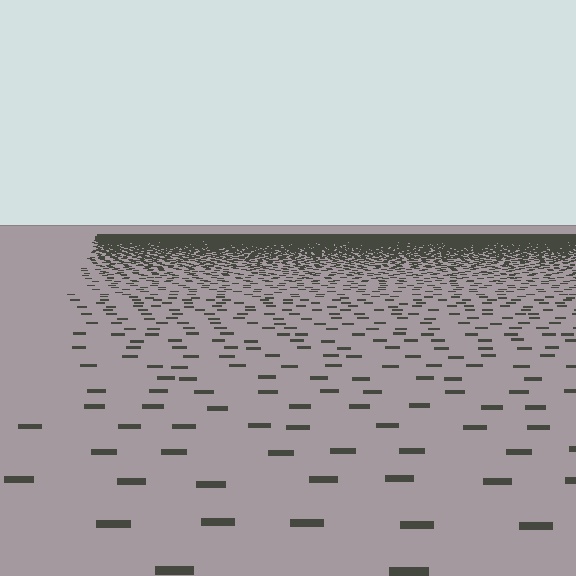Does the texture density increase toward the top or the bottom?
Density increases toward the top.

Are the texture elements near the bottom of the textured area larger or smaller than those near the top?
Larger. Near the bottom, elements are closer to the viewer and appear at a bigger on-screen size.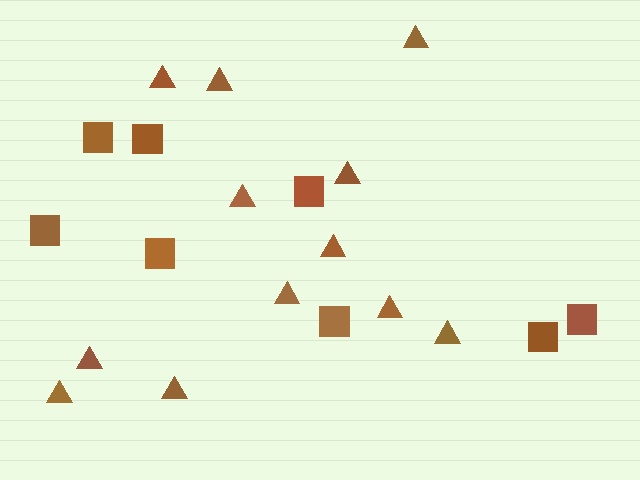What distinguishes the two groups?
There are 2 groups: one group of squares (8) and one group of triangles (12).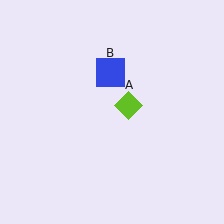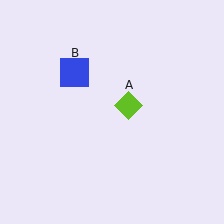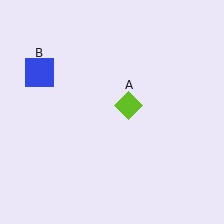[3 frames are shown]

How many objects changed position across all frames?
1 object changed position: blue square (object B).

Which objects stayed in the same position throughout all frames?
Lime diamond (object A) remained stationary.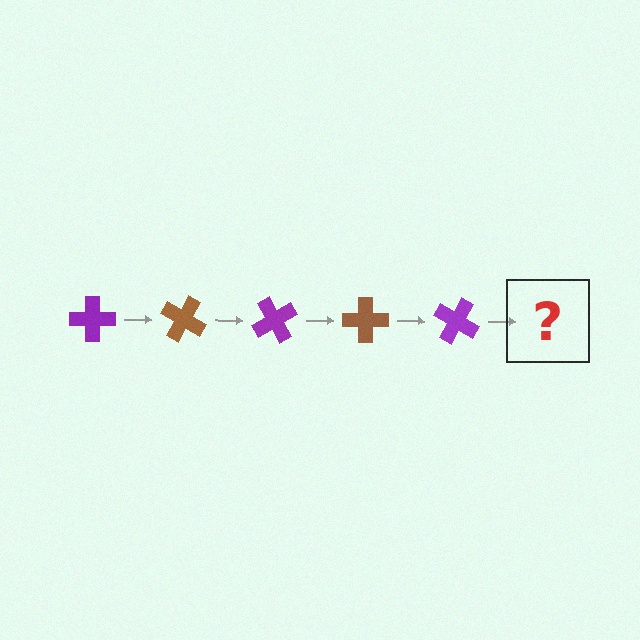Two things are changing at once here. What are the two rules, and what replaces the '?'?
The two rules are that it rotates 30 degrees each step and the color cycles through purple and brown. The '?' should be a brown cross, rotated 150 degrees from the start.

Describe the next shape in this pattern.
It should be a brown cross, rotated 150 degrees from the start.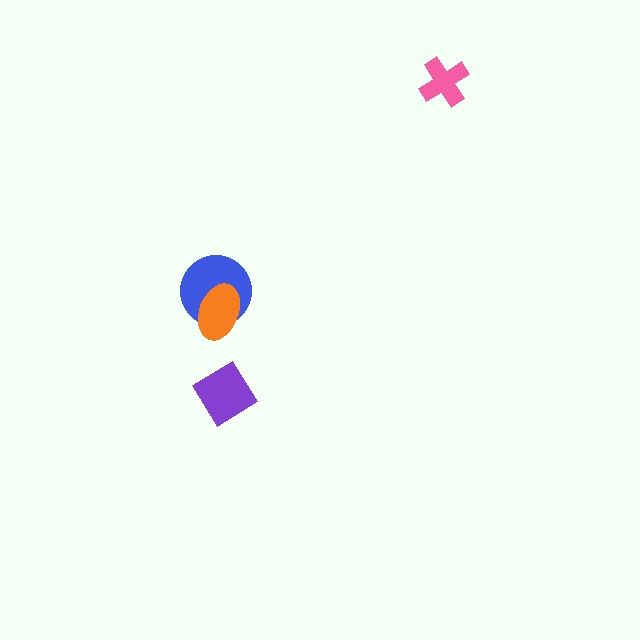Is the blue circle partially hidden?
Yes, it is partially covered by another shape.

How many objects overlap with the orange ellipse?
1 object overlaps with the orange ellipse.